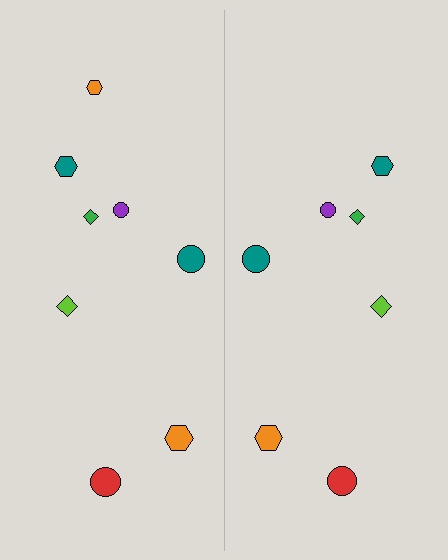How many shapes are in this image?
There are 15 shapes in this image.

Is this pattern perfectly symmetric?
No, the pattern is not perfectly symmetric. A orange hexagon is missing from the right side.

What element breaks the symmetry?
A orange hexagon is missing from the right side.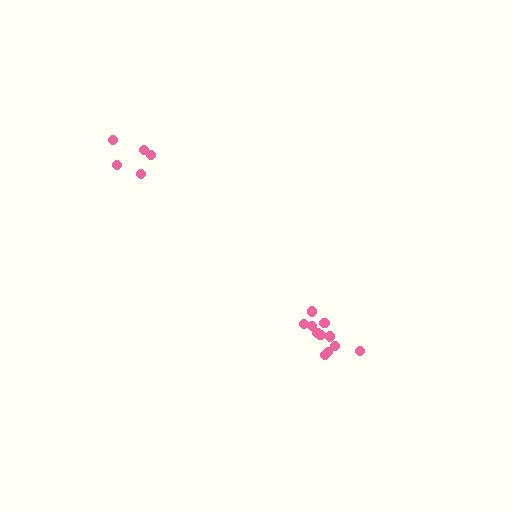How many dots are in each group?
Group 1: 5 dots, Group 2: 11 dots (16 total).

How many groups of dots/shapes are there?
There are 2 groups.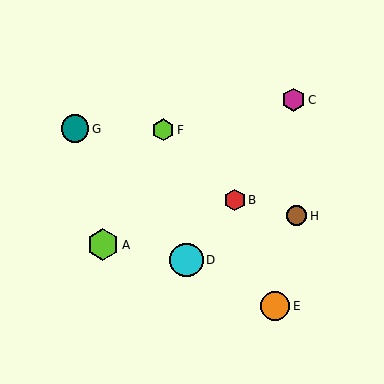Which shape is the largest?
The cyan circle (labeled D) is the largest.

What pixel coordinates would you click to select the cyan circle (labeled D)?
Click at (187, 260) to select the cyan circle D.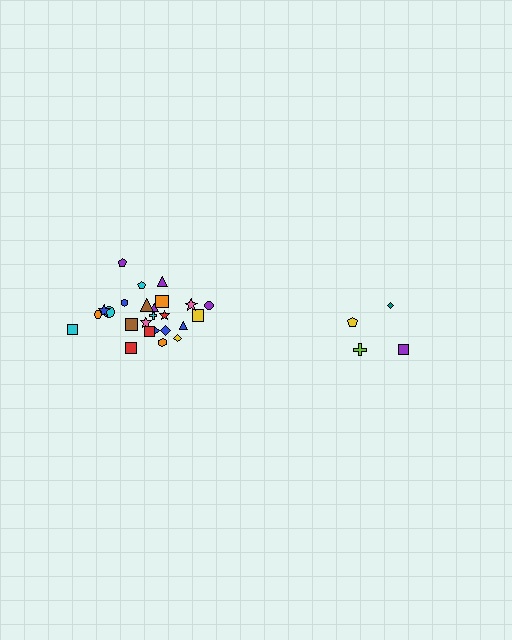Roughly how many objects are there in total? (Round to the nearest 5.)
Roughly 30 objects in total.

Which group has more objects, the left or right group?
The left group.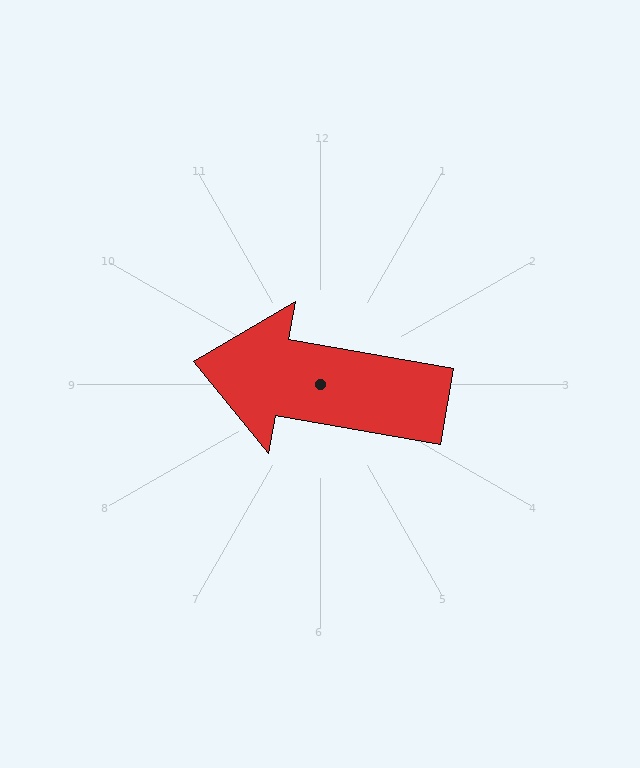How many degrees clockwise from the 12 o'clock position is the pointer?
Approximately 280 degrees.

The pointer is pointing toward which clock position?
Roughly 9 o'clock.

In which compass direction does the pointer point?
West.